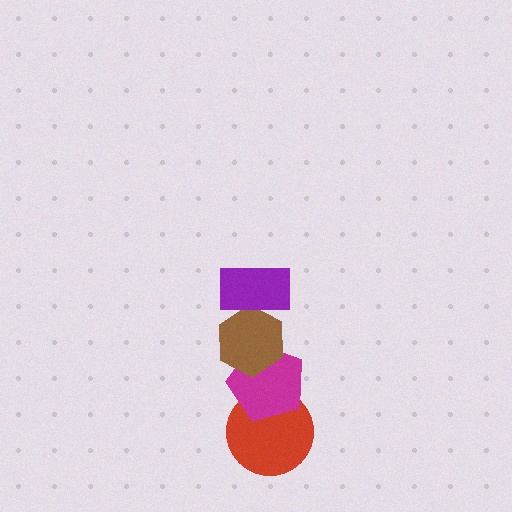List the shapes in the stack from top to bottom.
From top to bottom: the purple rectangle, the brown hexagon, the magenta pentagon, the red circle.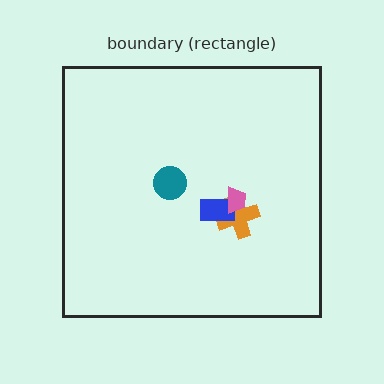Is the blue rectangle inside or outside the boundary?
Inside.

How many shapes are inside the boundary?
4 inside, 0 outside.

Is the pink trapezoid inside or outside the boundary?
Inside.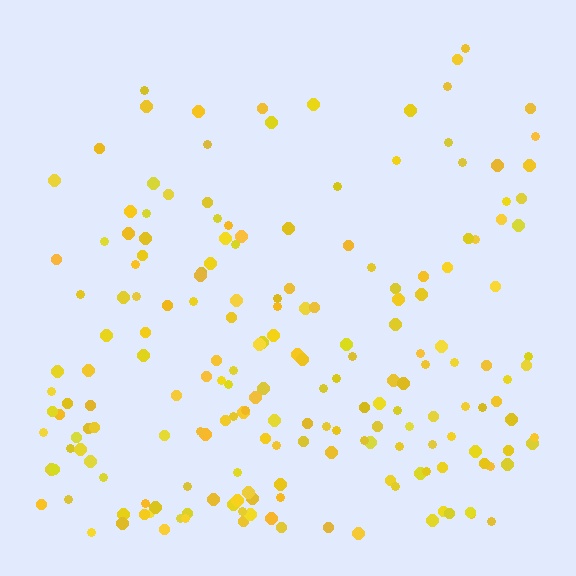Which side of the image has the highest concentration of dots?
The bottom.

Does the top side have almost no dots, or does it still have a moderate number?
Still a moderate number, just noticeably fewer than the bottom.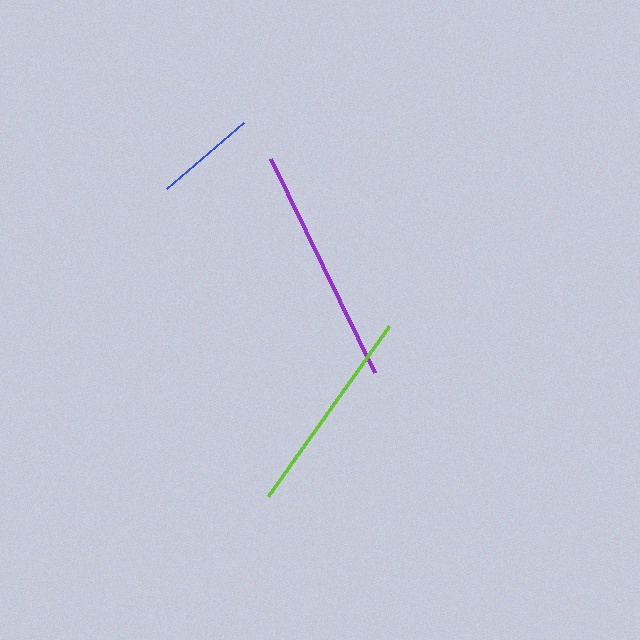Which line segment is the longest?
The purple line is the longest at approximately 237 pixels.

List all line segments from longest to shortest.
From longest to shortest: purple, lime, blue.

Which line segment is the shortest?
The blue line is the shortest at approximately 101 pixels.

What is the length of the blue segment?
The blue segment is approximately 101 pixels long.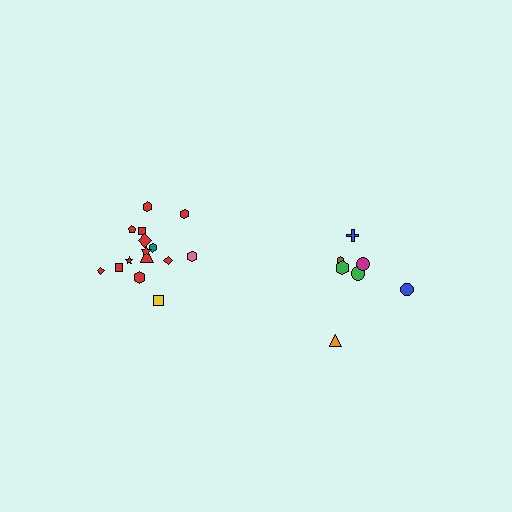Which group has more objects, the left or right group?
The left group.